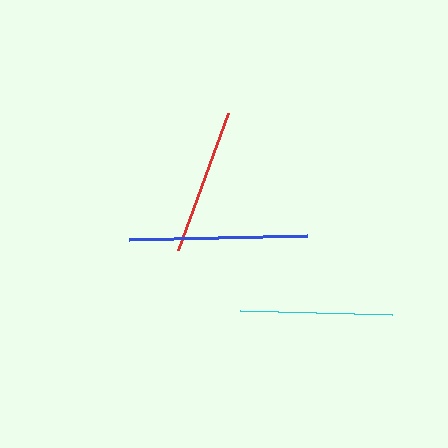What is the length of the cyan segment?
The cyan segment is approximately 153 pixels long.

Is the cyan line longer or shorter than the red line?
The cyan line is longer than the red line.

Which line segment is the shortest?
The red line is the shortest at approximately 146 pixels.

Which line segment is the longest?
The blue line is the longest at approximately 178 pixels.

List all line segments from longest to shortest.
From longest to shortest: blue, cyan, red.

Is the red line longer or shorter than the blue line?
The blue line is longer than the red line.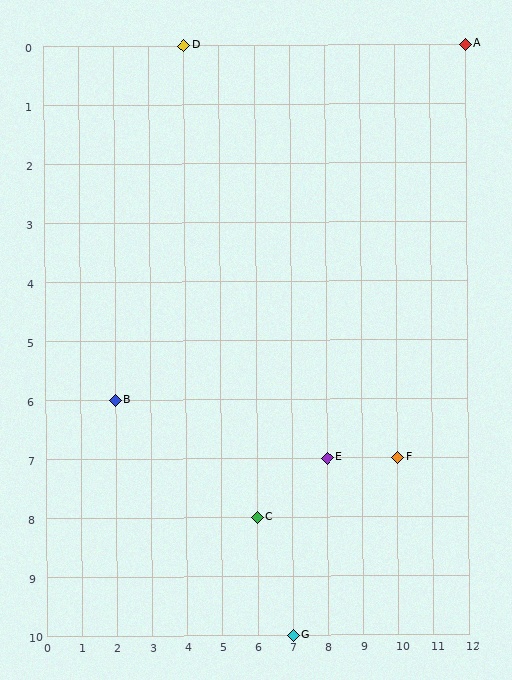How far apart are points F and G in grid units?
Points F and G are 3 columns and 3 rows apart (about 4.2 grid units diagonally).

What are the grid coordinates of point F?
Point F is at grid coordinates (10, 7).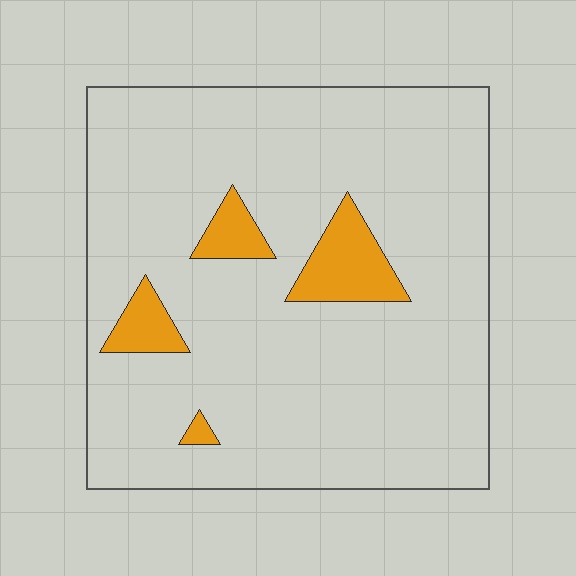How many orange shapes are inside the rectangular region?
4.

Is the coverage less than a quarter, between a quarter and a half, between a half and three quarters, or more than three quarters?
Less than a quarter.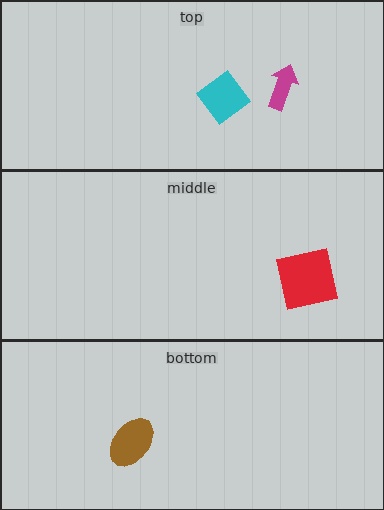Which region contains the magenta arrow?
The top region.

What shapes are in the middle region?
The red square.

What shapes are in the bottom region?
The brown ellipse.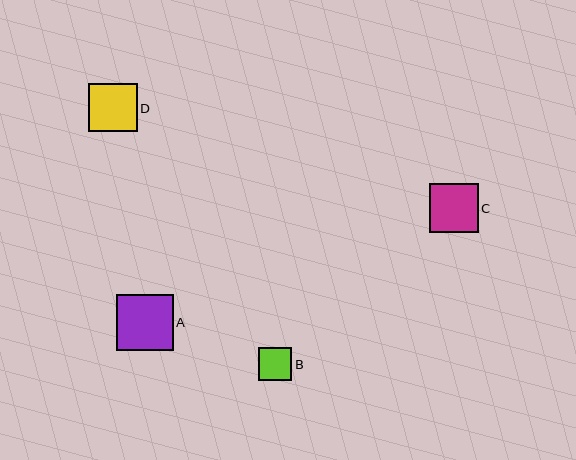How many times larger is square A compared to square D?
Square A is approximately 1.2 times the size of square D.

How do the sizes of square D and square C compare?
Square D and square C are approximately the same size.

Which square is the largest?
Square A is the largest with a size of approximately 56 pixels.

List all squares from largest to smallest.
From largest to smallest: A, D, C, B.